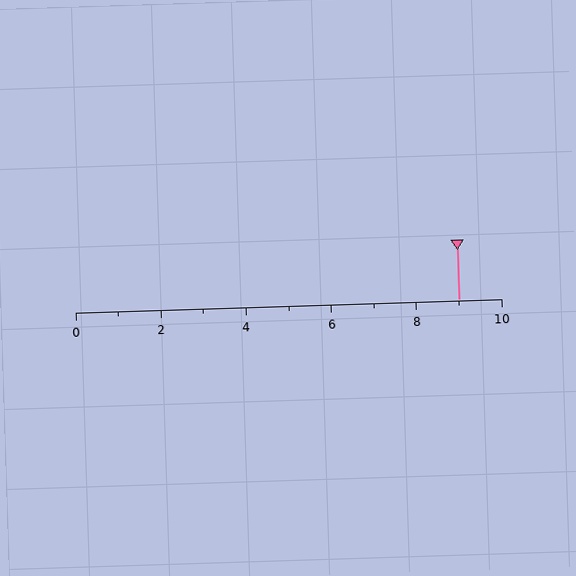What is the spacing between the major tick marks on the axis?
The major ticks are spaced 2 apart.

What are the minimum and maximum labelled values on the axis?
The axis runs from 0 to 10.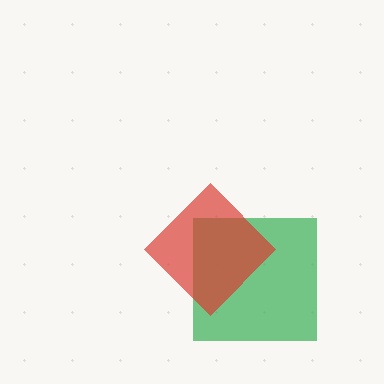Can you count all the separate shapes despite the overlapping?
Yes, there are 2 separate shapes.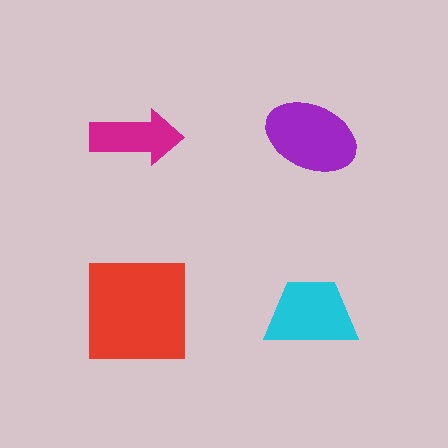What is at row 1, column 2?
A purple ellipse.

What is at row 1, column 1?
A magenta arrow.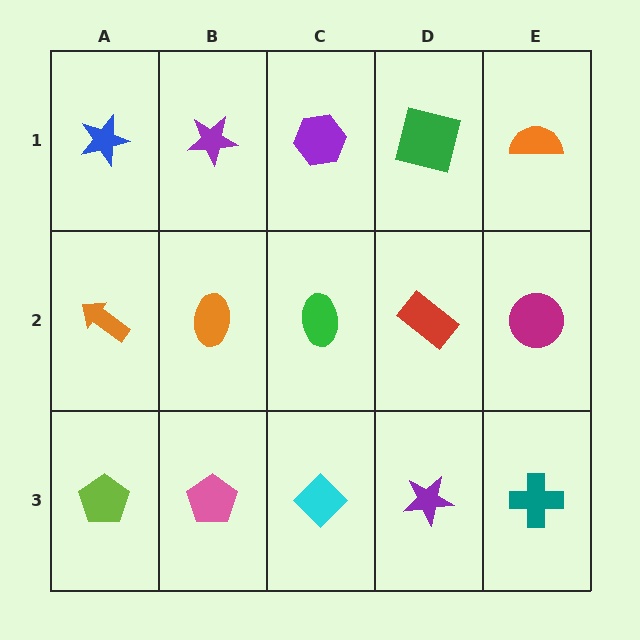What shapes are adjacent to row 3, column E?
A magenta circle (row 2, column E), a purple star (row 3, column D).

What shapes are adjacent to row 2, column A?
A blue star (row 1, column A), a lime pentagon (row 3, column A), an orange ellipse (row 2, column B).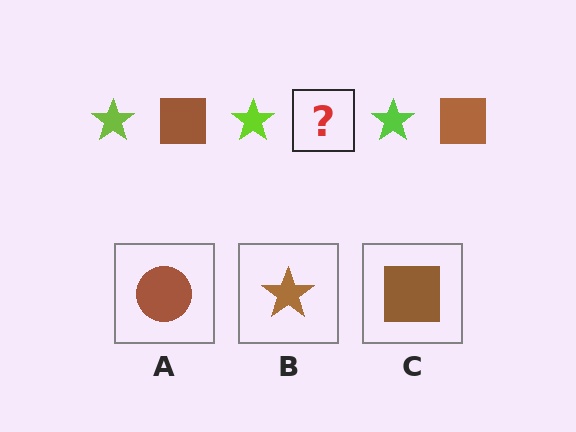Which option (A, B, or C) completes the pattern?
C.